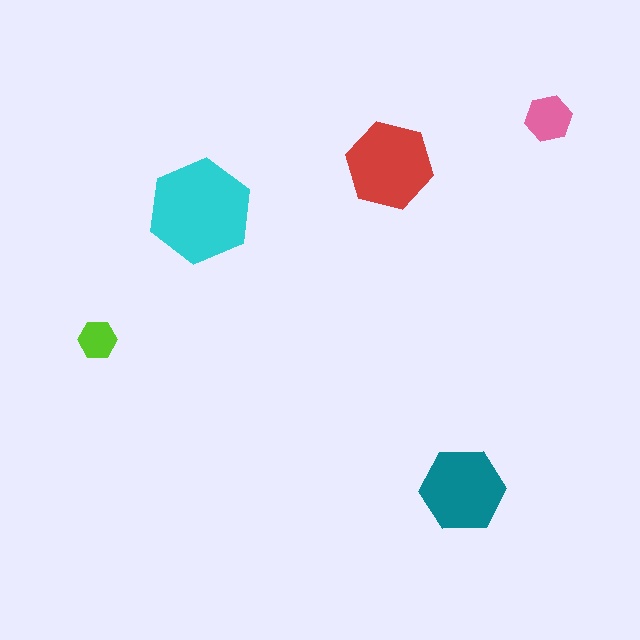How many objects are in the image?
There are 5 objects in the image.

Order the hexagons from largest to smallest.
the cyan one, the red one, the teal one, the pink one, the lime one.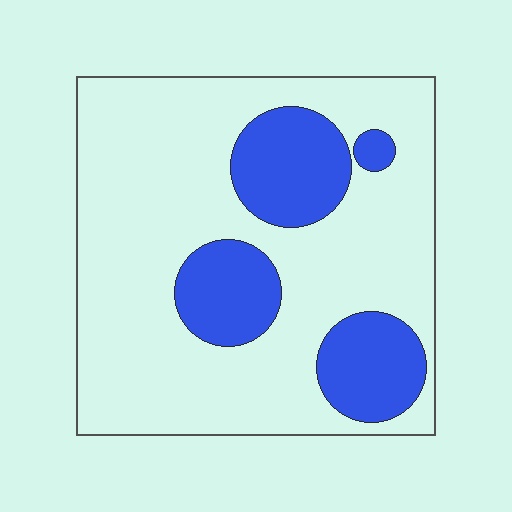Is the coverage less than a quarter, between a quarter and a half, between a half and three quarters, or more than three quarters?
Less than a quarter.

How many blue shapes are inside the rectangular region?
4.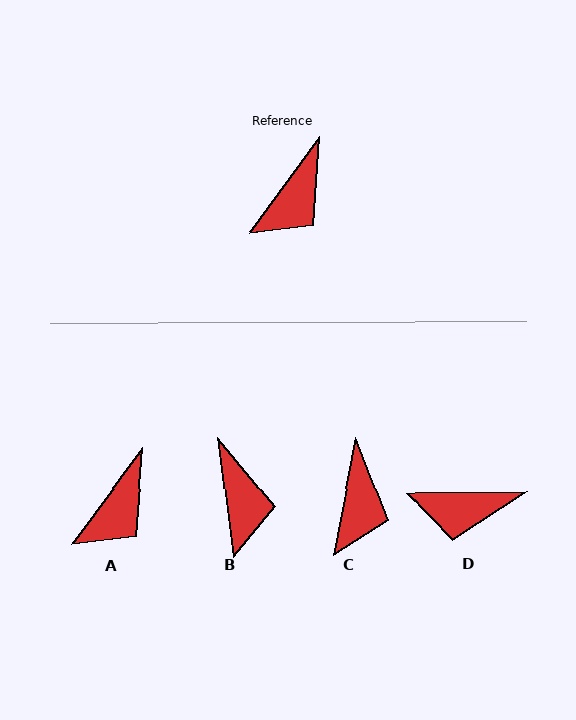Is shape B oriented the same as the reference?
No, it is off by about 43 degrees.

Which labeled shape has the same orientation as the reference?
A.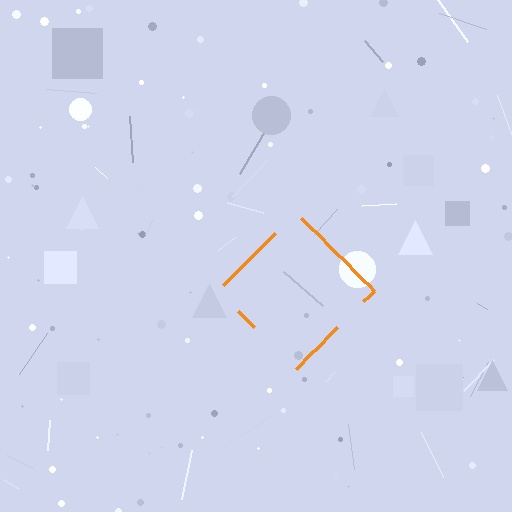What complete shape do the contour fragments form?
The contour fragments form a diamond.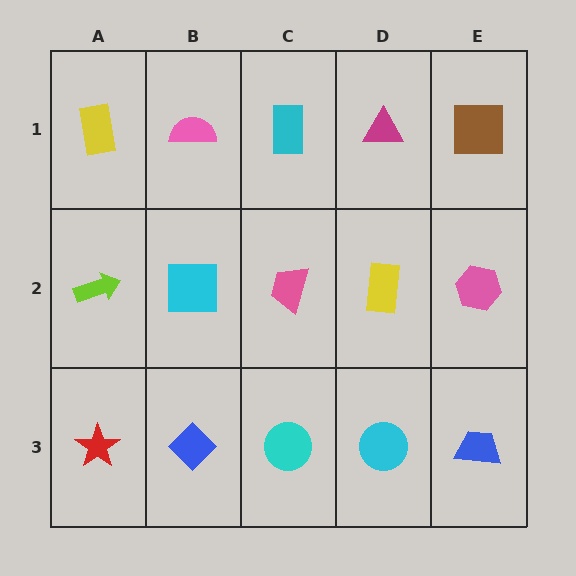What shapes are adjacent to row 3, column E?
A pink hexagon (row 2, column E), a cyan circle (row 3, column D).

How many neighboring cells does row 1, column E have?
2.